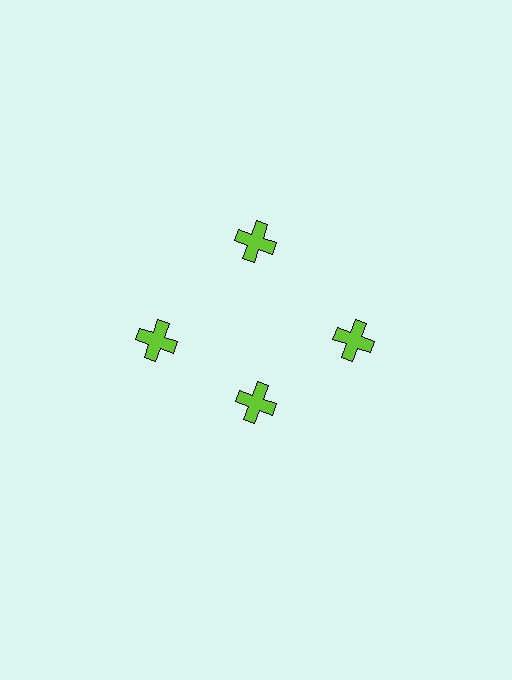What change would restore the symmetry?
The symmetry would be restored by moving it outward, back onto the ring so that all 4 crosses sit at equal angles and equal distance from the center.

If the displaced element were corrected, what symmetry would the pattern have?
It would have 4-fold rotational symmetry — the pattern would map onto itself every 90 degrees.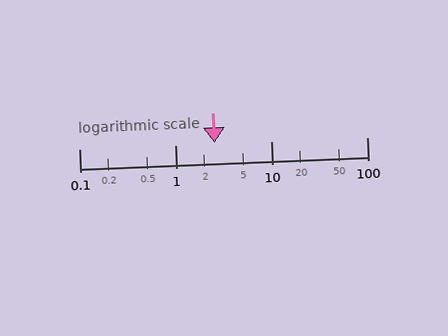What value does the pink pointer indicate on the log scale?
The pointer indicates approximately 2.6.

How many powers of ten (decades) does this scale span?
The scale spans 3 decades, from 0.1 to 100.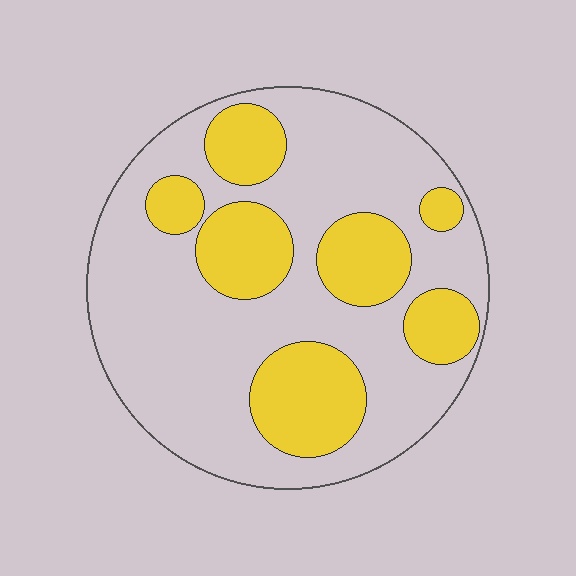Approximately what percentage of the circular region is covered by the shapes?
Approximately 30%.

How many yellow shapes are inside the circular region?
7.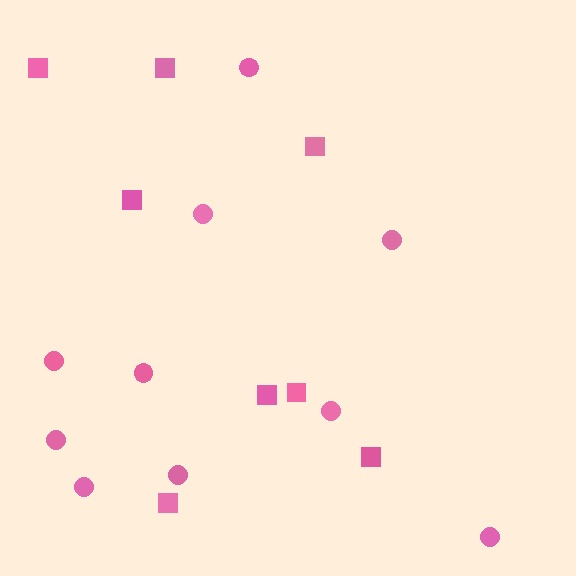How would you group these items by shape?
There are 2 groups: one group of circles (10) and one group of squares (8).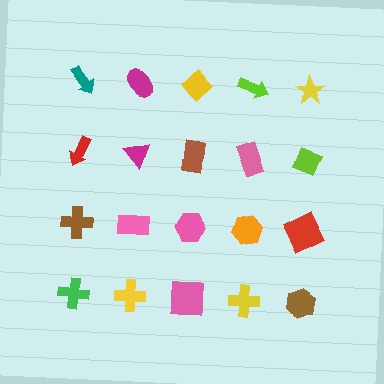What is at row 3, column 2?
A pink rectangle.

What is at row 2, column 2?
A magenta triangle.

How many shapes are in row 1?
5 shapes.